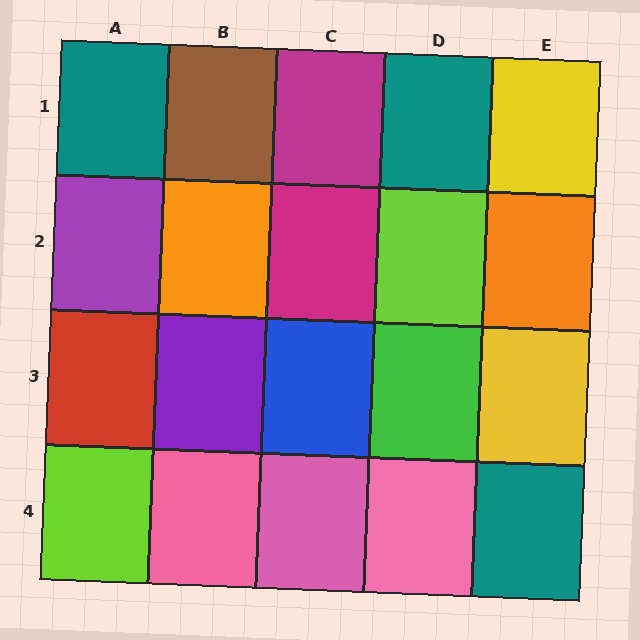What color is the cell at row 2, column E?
Orange.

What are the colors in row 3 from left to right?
Red, purple, blue, green, yellow.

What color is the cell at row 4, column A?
Lime.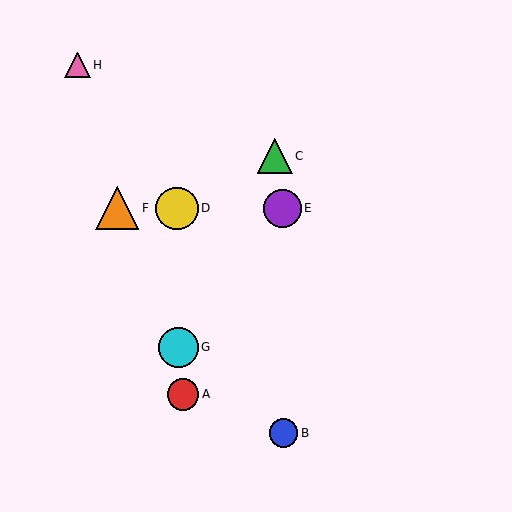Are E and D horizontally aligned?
Yes, both are at y≈208.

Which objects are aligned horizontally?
Objects D, E, F are aligned horizontally.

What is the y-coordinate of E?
Object E is at y≈208.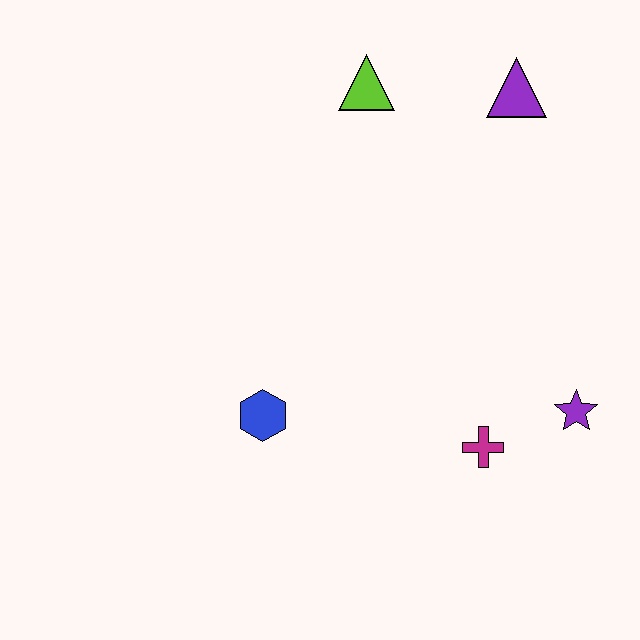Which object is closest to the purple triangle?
The lime triangle is closest to the purple triangle.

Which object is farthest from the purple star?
The lime triangle is farthest from the purple star.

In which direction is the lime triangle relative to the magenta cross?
The lime triangle is above the magenta cross.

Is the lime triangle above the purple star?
Yes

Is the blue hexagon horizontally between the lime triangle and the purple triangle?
No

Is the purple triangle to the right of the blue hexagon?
Yes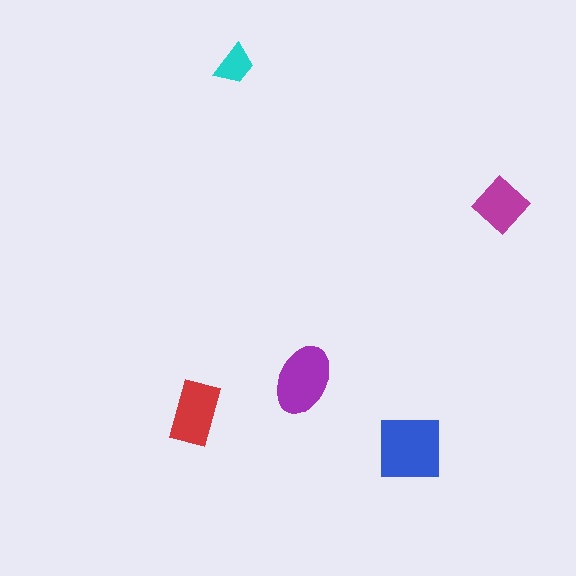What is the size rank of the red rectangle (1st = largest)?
3rd.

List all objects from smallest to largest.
The cyan trapezoid, the magenta diamond, the red rectangle, the purple ellipse, the blue square.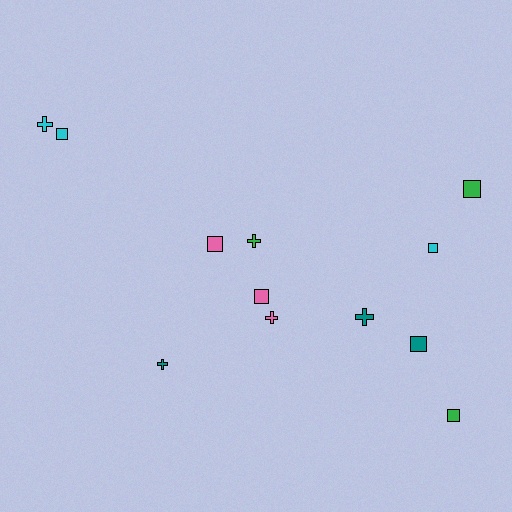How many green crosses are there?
There is 1 green cross.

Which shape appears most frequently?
Square, with 7 objects.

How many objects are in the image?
There are 12 objects.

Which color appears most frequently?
Cyan, with 3 objects.